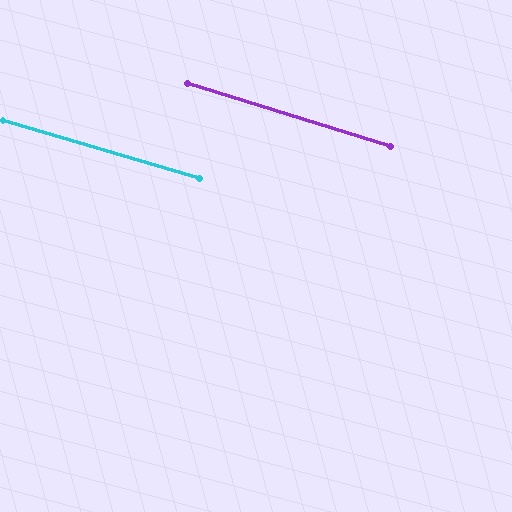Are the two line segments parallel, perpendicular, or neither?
Parallel — their directions differ by only 0.8°.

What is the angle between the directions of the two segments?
Approximately 1 degree.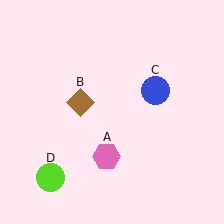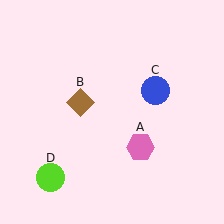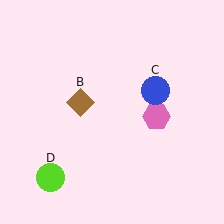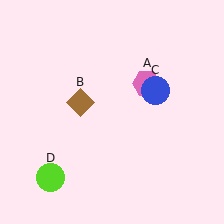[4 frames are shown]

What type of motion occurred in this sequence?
The pink hexagon (object A) rotated counterclockwise around the center of the scene.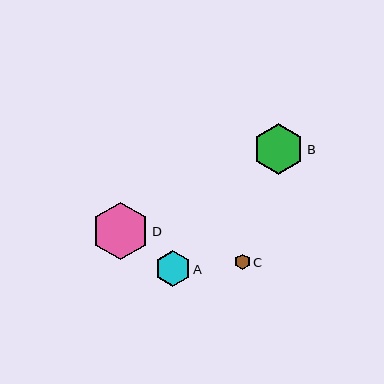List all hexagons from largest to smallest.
From largest to smallest: D, B, A, C.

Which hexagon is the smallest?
Hexagon C is the smallest with a size of approximately 16 pixels.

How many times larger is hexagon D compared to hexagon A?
Hexagon D is approximately 1.6 times the size of hexagon A.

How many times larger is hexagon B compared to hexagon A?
Hexagon B is approximately 1.4 times the size of hexagon A.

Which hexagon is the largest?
Hexagon D is the largest with a size of approximately 58 pixels.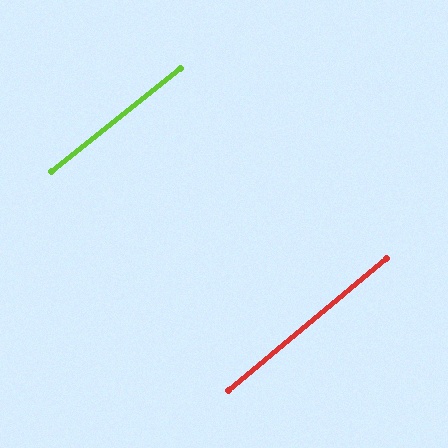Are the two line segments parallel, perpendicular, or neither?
Parallel — their directions differ by only 1.5°.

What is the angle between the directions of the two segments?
Approximately 2 degrees.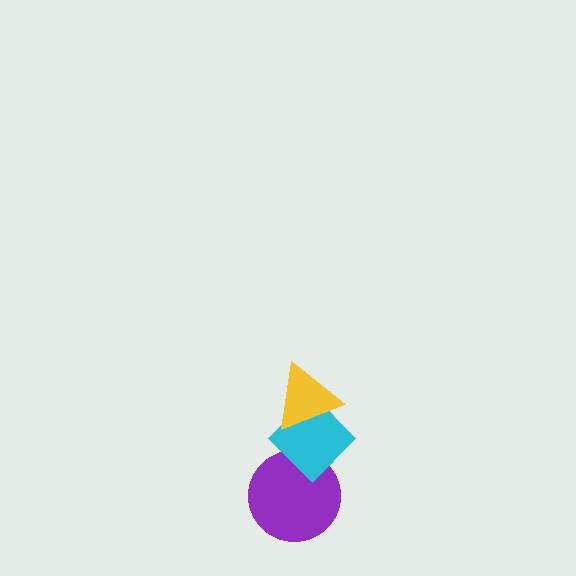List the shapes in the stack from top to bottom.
From top to bottom: the yellow triangle, the cyan diamond, the purple circle.